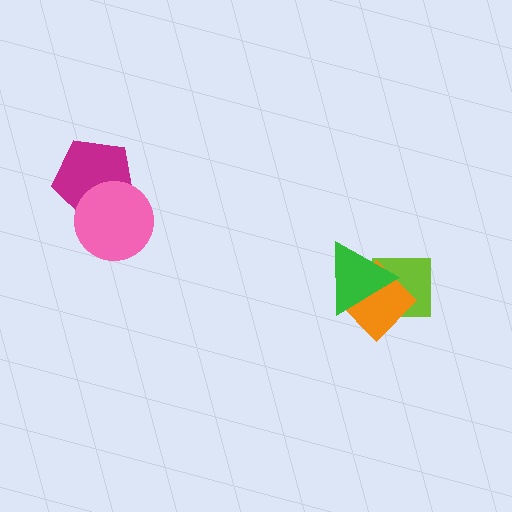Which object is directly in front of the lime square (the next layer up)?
The orange diamond is directly in front of the lime square.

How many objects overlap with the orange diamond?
2 objects overlap with the orange diamond.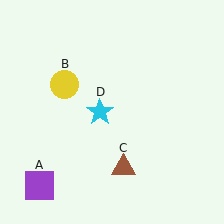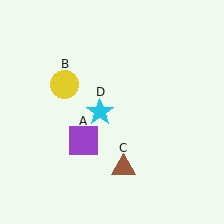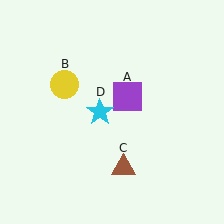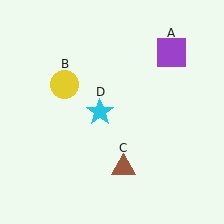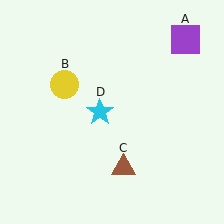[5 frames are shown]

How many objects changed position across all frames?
1 object changed position: purple square (object A).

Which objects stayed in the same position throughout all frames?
Yellow circle (object B) and brown triangle (object C) and cyan star (object D) remained stationary.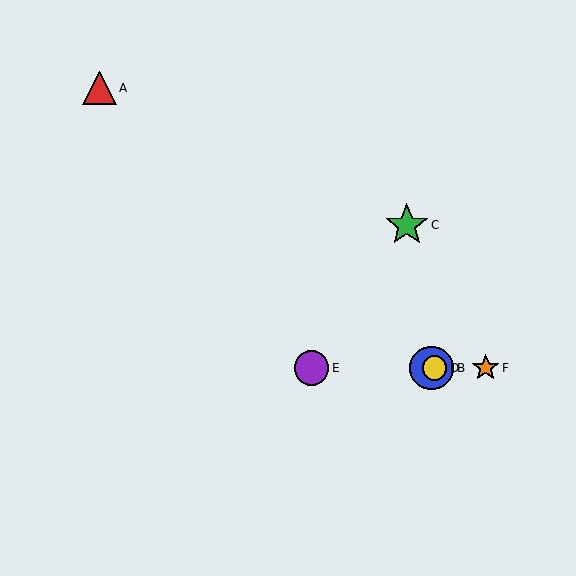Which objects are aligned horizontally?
Objects B, D, E, F are aligned horizontally.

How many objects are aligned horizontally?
4 objects (B, D, E, F) are aligned horizontally.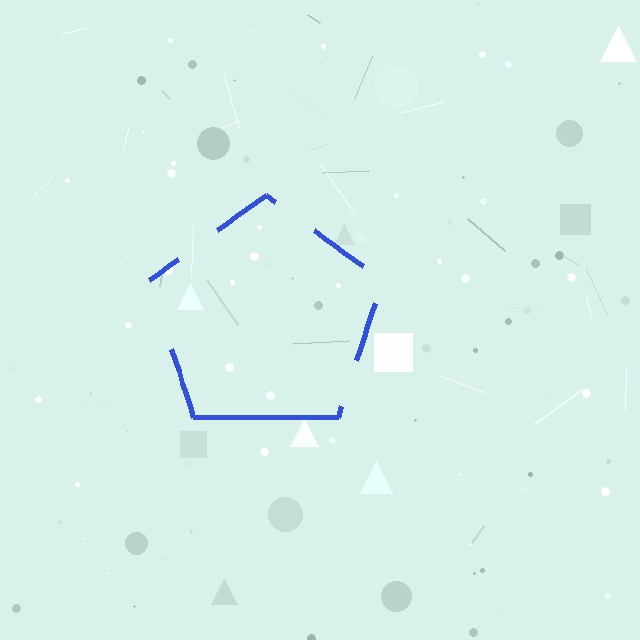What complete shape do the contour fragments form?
The contour fragments form a pentagon.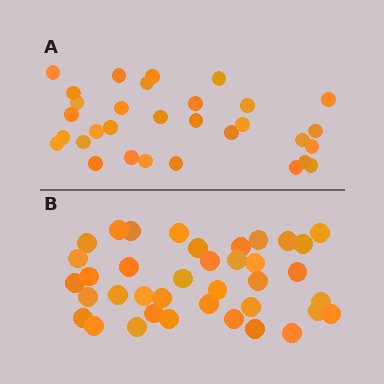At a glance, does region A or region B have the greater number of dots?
Region B (the bottom region) has more dots.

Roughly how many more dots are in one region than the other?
Region B has roughly 8 or so more dots than region A.